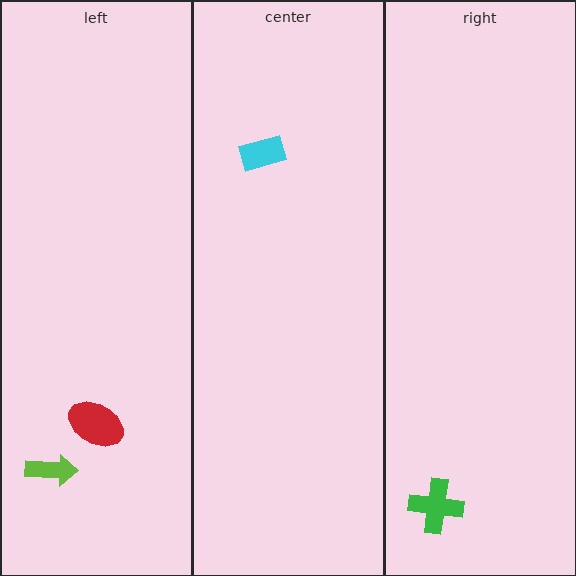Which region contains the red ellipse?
The left region.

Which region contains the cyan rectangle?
The center region.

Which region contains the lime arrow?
The left region.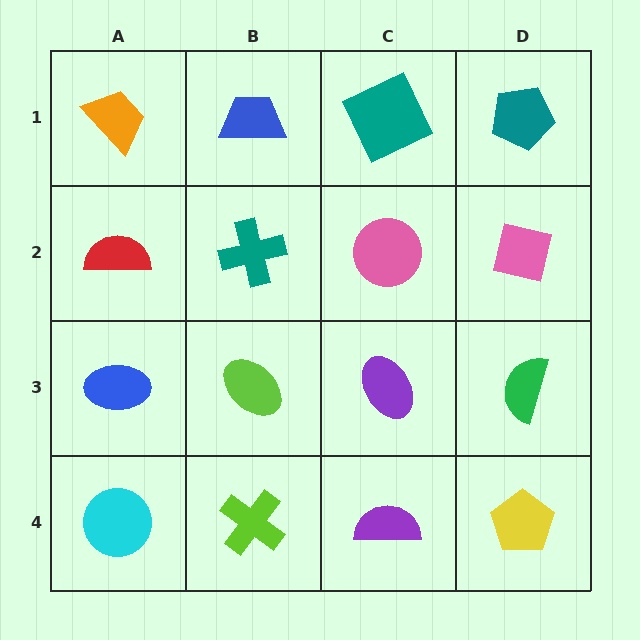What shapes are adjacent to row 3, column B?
A teal cross (row 2, column B), a lime cross (row 4, column B), a blue ellipse (row 3, column A), a purple ellipse (row 3, column C).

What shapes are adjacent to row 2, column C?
A teal square (row 1, column C), a purple ellipse (row 3, column C), a teal cross (row 2, column B), a pink square (row 2, column D).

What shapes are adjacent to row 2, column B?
A blue trapezoid (row 1, column B), a lime ellipse (row 3, column B), a red semicircle (row 2, column A), a pink circle (row 2, column C).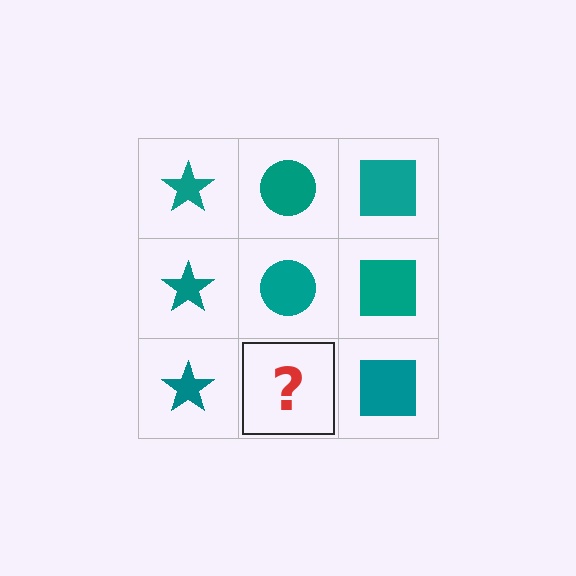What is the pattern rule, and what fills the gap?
The rule is that each column has a consistent shape. The gap should be filled with a teal circle.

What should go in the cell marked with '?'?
The missing cell should contain a teal circle.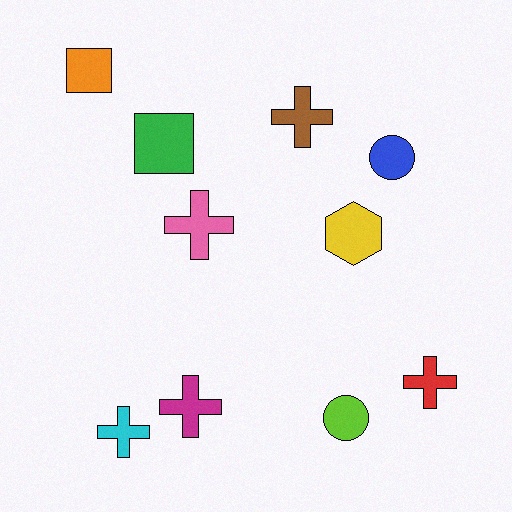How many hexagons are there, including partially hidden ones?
There is 1 hexagon.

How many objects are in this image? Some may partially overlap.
There are 10 objects.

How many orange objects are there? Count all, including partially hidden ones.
There is 1 orange object.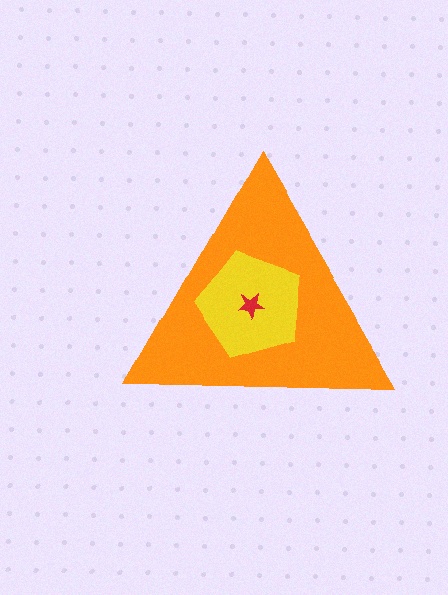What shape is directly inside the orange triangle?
The yellow pentagon.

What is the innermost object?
The red star.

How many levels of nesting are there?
3.